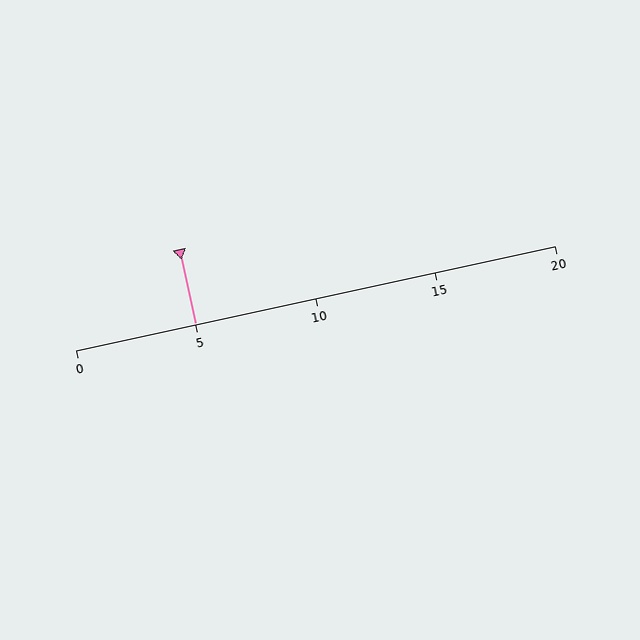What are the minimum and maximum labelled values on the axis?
The axis runs from 0 to 20.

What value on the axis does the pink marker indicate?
The marker indicates approximately 5.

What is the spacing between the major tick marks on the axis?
The major ticks are spaced 5 apart.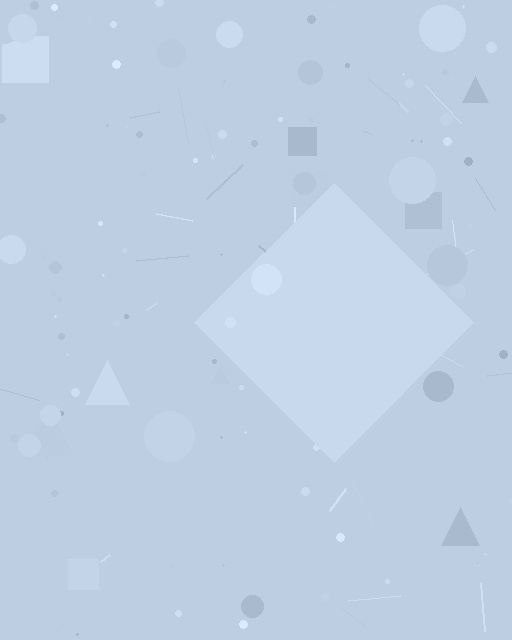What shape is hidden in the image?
A diamond is hidden in the image.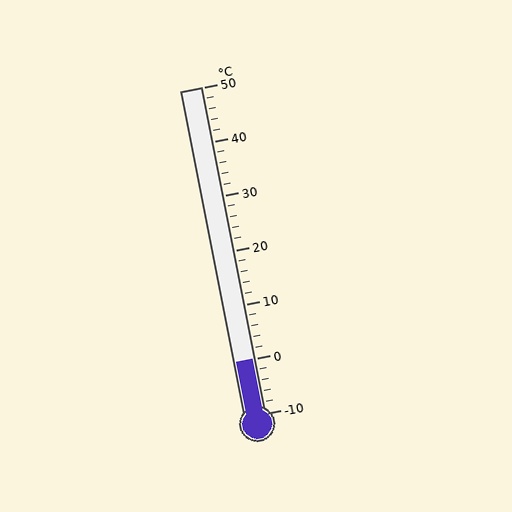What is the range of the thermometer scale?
The thermometer scale ranges from -10°C to 50°C.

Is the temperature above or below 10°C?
The temperature is below 10°C.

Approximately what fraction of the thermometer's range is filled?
The thermometer is filled to approximately 15% of its range.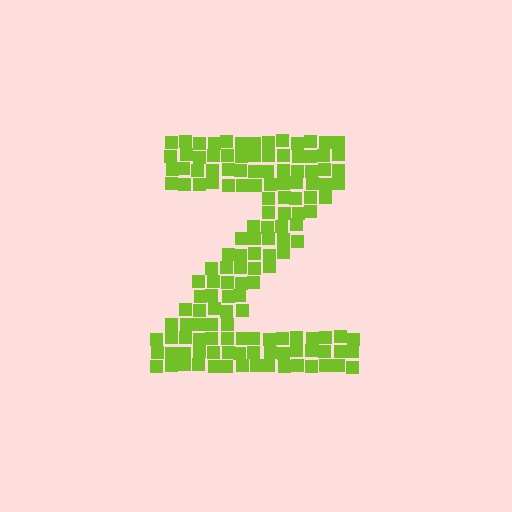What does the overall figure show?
The overall figure shows the letter Z.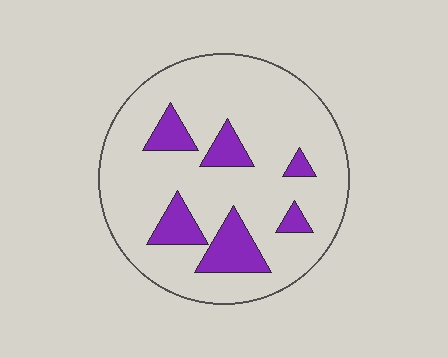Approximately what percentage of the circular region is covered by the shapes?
Approximately 15%.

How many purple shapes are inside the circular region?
6.